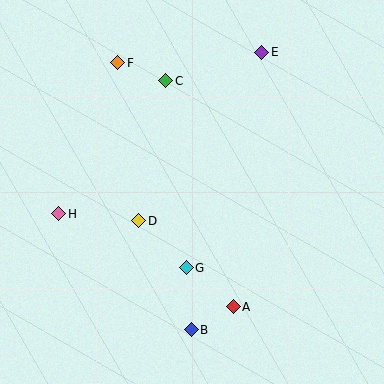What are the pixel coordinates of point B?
Point B is at (191, 330).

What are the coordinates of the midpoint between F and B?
The midpoint between F and B is at (155, 196).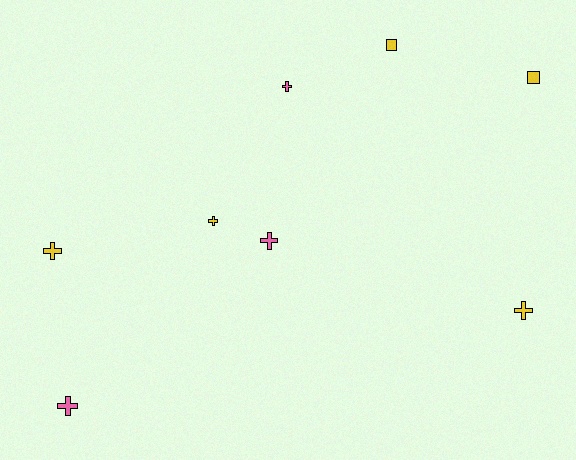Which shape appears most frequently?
Cross, with 6 objects.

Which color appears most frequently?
Yellow, with 5 objects.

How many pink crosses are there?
There are 3 pink crosses.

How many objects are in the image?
There are 8 objects.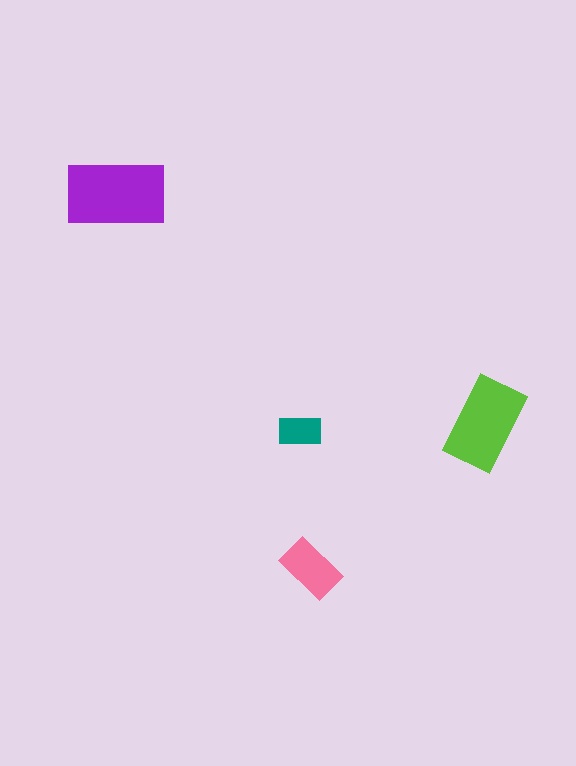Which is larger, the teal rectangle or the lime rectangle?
The lime one.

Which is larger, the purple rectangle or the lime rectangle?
The purple one.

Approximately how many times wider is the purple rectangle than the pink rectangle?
About 1.5 times wider.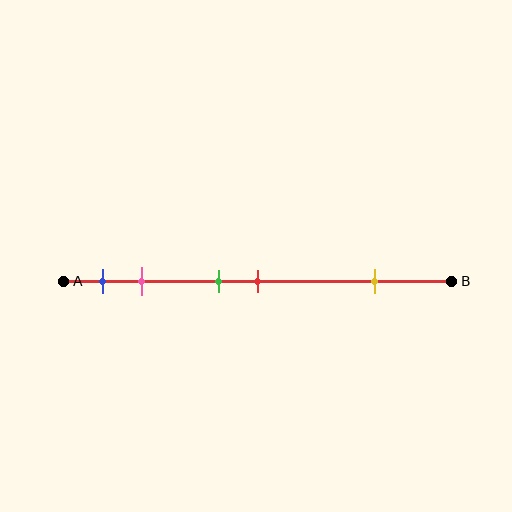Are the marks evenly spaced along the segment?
No, the marks are not evenly spaced.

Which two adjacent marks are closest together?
The green and red marks are the closest adjacent pair.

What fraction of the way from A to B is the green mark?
The green mark is approximately 40% (0.4) of the way from A to B.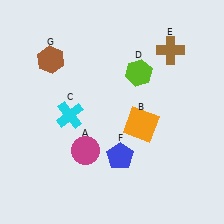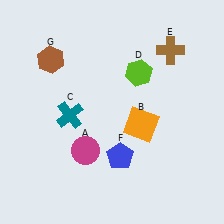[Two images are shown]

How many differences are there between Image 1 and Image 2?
There is 1 difference between the two images.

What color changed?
The cross (C) changed from cyan in Image 1 to teal in Image 2.